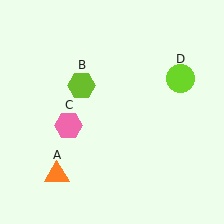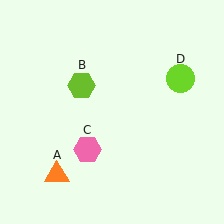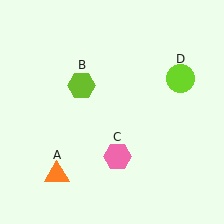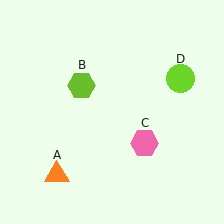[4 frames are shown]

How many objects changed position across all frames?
1 object changed position: pink hexagon (object C).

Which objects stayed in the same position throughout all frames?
Orange triangle (object A) and lime hexagon (object B) and lime circle (object D) remained stationary.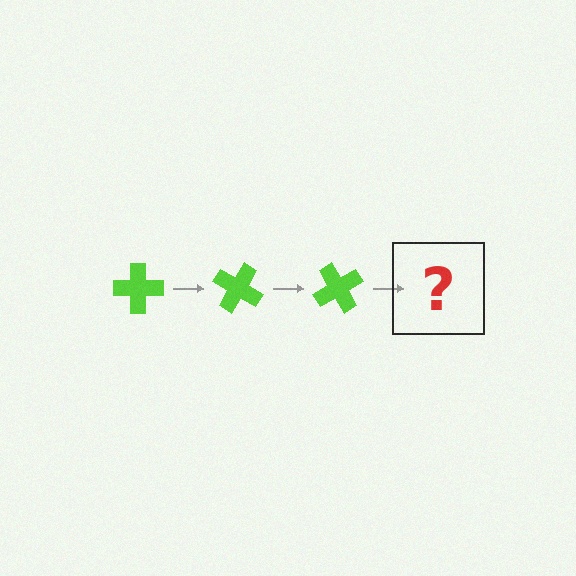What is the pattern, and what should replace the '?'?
The pattern is that the cross rotates 30 degrees each step. The '?' should be a lime cross rotated 90 degrees.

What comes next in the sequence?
The next element should be a lime cross rotated 90 degrees.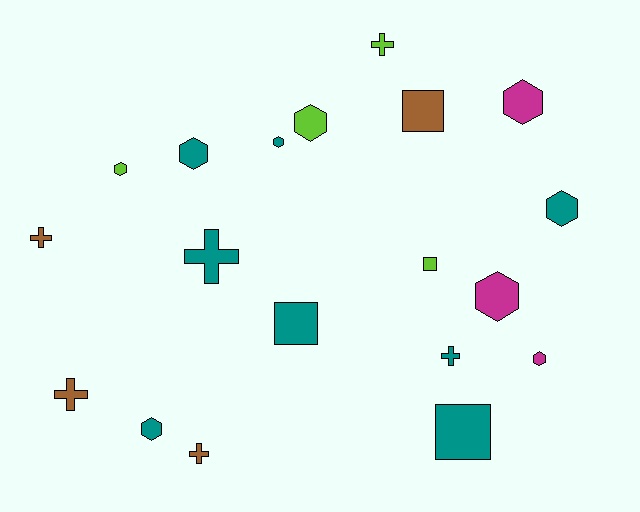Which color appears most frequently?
Teal, with 8 objects.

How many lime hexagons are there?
There are 2 lime hexagons.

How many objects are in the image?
There are 19 objects.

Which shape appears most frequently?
Hexagon, with 9 objects.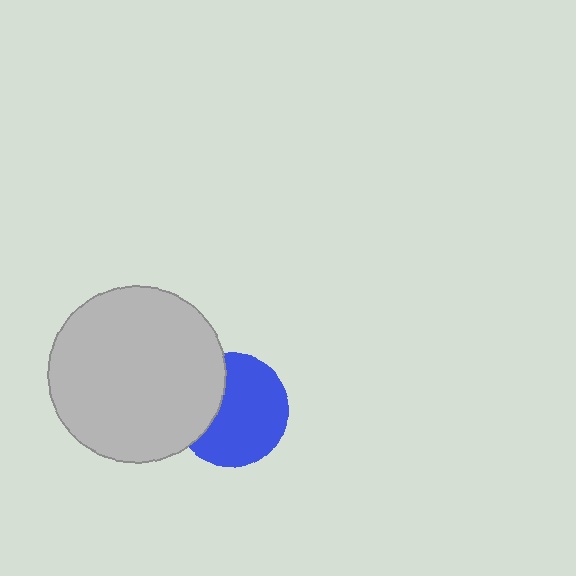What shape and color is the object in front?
The object in front is a light gray circle.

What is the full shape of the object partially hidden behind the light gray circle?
The partially hidden object is a blue circle.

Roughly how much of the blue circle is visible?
Most of it is visible (roughly 69%).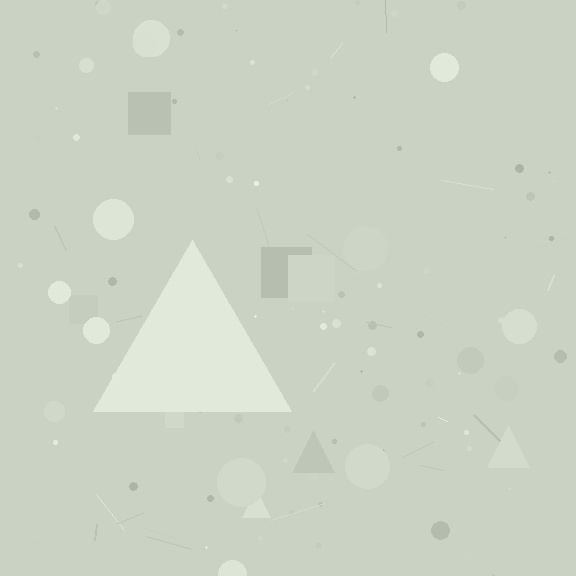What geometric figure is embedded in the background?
A triangle is embedded in the background.